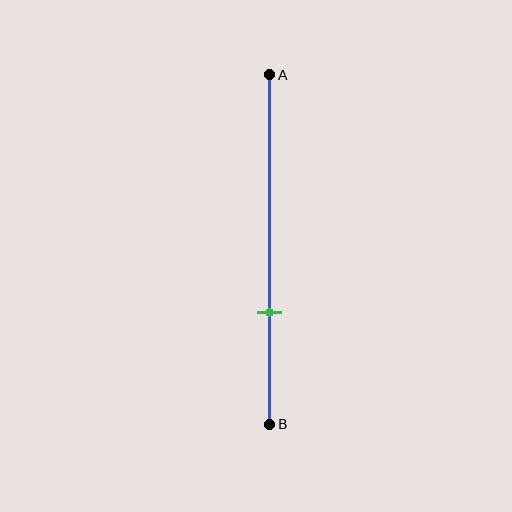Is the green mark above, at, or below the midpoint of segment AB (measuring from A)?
The green mark is below the midpoint of segment AB.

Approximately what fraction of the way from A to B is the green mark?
The green mark is approximately 70% of the way from A to B.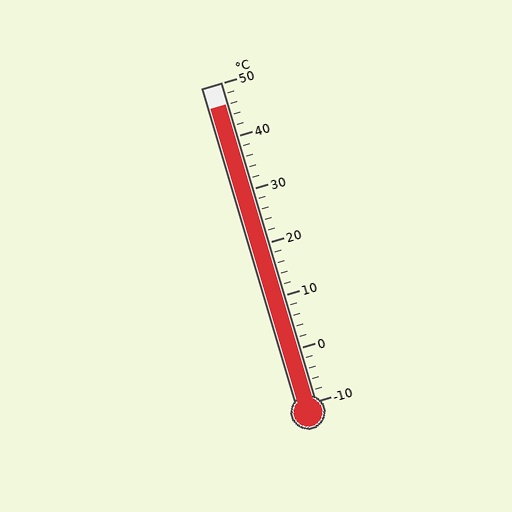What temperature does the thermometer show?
The thermometer shows approximately 46°C.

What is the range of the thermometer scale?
The thermometer scale ranges from -10°C to 50°C.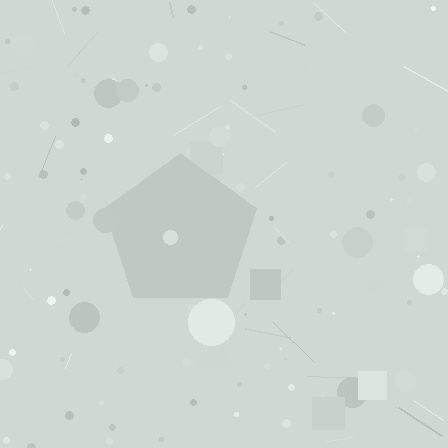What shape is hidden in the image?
A pentagon is hidden in the image.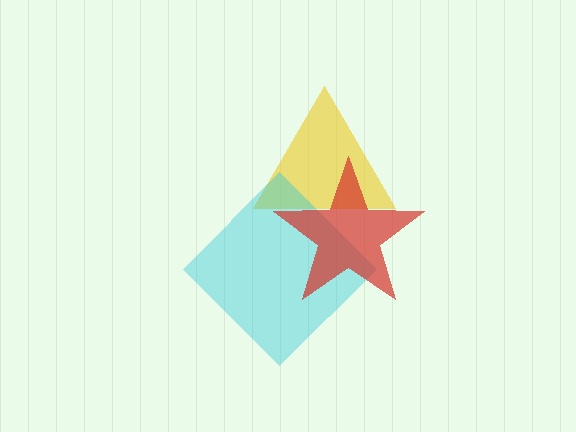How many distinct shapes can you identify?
There are 3 distinct shapes: a yellow triangle, a cyan diamond, a red star.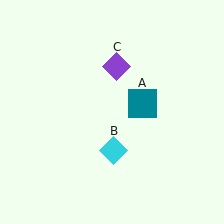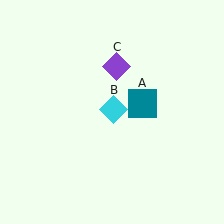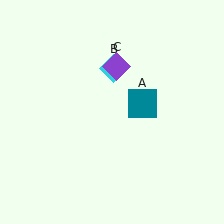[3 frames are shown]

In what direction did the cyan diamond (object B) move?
The cyan diamond (object B) moved up.